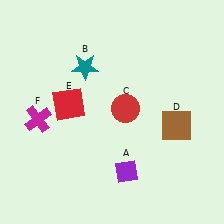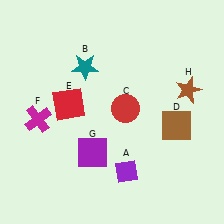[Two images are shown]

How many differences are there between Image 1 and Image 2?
There are 2 differences between the two images.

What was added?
A purple square (G), a brown star (H) were added in Image 2.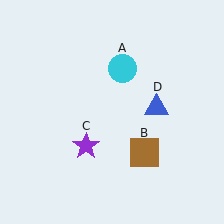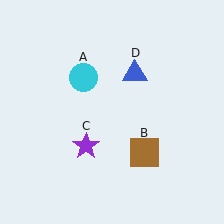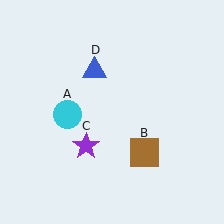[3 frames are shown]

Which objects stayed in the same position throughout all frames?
Brown square (object B) and purple star (object C) remained stationary.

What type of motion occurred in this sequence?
The cyan circle (object A), blue triangle (object D) rotated counterclockwise around the center of the scene.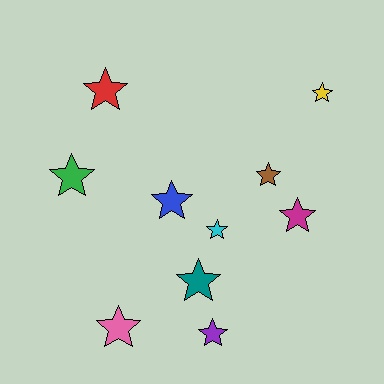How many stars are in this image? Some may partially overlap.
There are 10 stars.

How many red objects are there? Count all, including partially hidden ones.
There is 1 red object.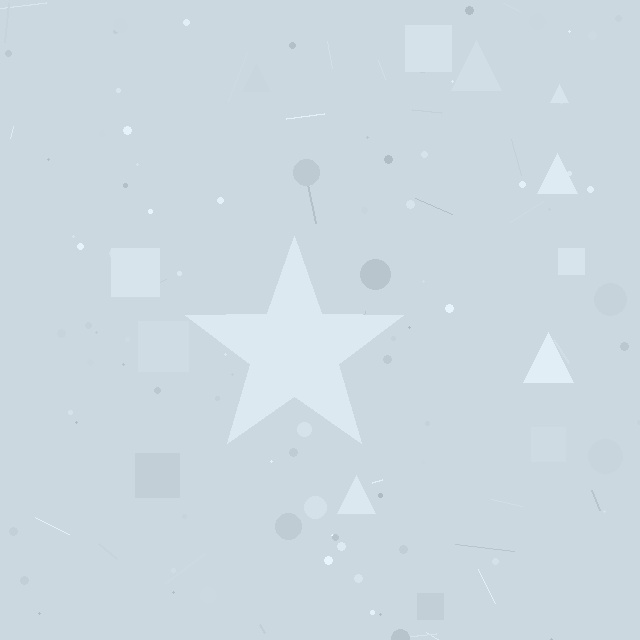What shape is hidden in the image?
A star is hidden in the image.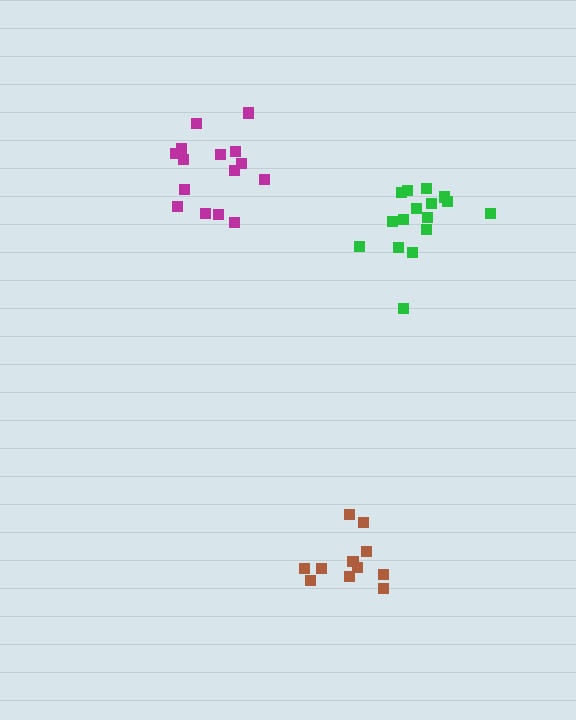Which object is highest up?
The magenta cluster is topmost.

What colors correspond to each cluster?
The clusters are colored: magenta, green, brown.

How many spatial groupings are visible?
There are 3 spatial groupings.